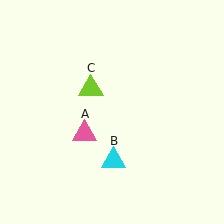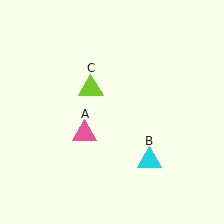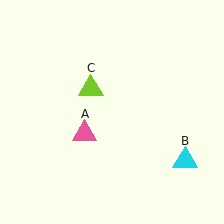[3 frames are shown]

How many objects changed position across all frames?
1 object changed position: cyan triangle (object B).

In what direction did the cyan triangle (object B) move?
The cyan triangle (object B) moved right.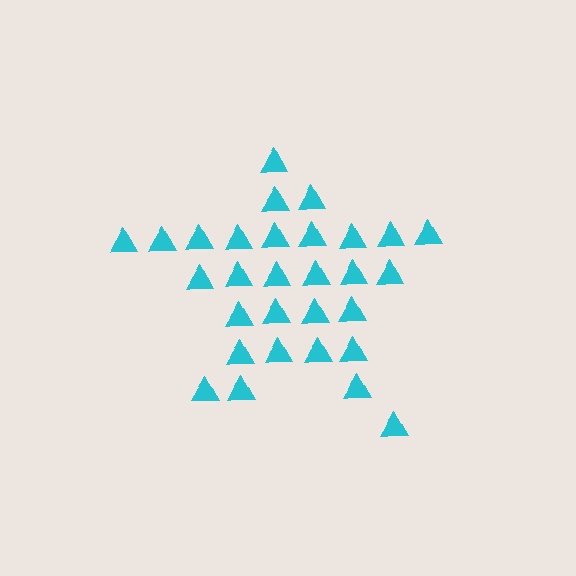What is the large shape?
The large shape is a star.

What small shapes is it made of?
It is made of small triangles.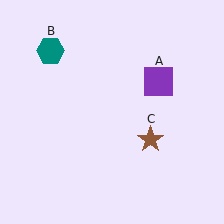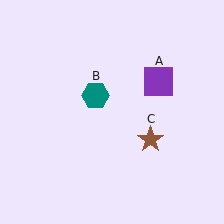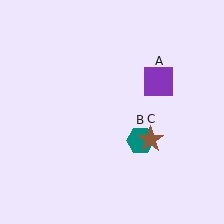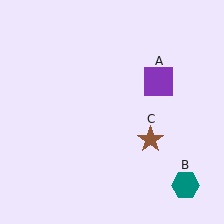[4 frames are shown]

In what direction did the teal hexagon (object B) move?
The teal hexagon (object B) moved down and to the right.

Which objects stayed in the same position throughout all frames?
Purple square (object A) and brown star (object C) remained stationary.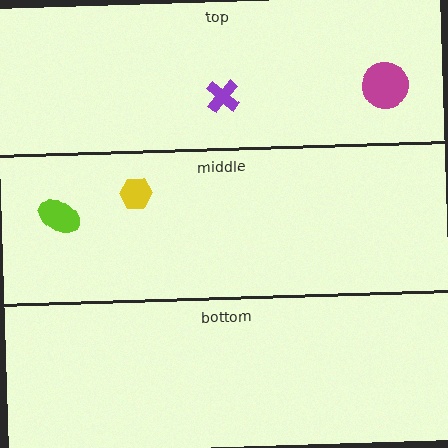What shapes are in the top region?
The magenta circle, the purple cross.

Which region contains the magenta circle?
The top region.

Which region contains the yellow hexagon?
The middle region.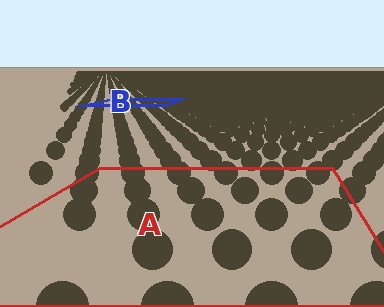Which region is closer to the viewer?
Region A is closer. The texture elements there are larger and more spread out.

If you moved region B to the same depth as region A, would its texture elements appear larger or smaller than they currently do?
They would appear larger. At a closer depth, the same texture elements are projected at a bigger on-screen size.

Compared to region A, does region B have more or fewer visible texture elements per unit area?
Region B has more texture elements per unit area — they are packed more densely because it is farther away.